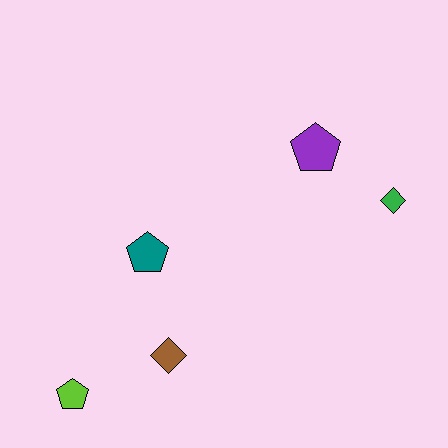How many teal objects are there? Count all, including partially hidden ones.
There is 1 teal object.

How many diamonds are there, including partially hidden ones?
There are 2 diamonds.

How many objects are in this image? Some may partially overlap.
There are 5 objects.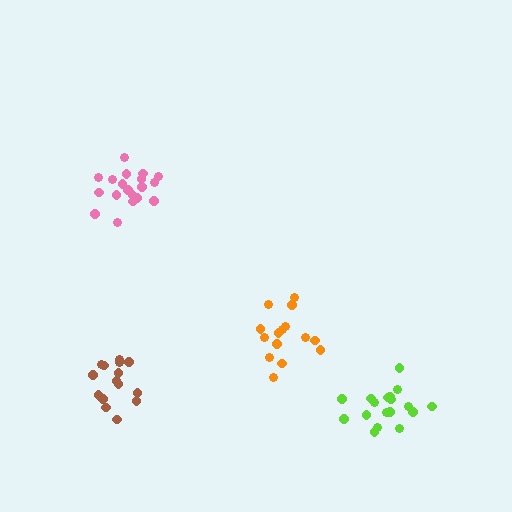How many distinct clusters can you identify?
There are 4 distinct clusters.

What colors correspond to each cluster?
The clusters are colored: orange, brown, pink, lime.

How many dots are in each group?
Group 1: 15 dots, Group 2: 15 dots, Group 3: 19 dots, Group 4: 18 dots (67 total).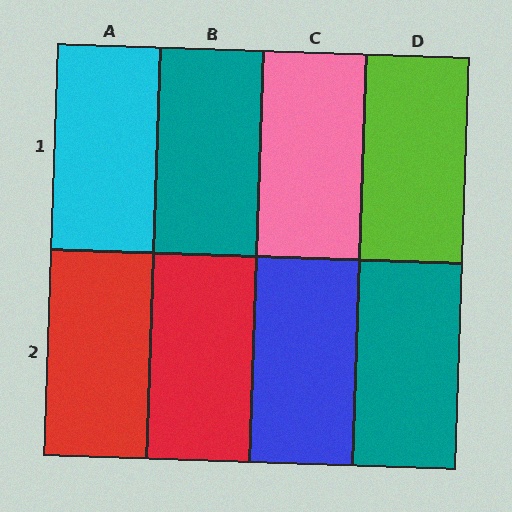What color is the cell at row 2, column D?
Teal.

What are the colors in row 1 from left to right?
Cyan, teal, pink, lime.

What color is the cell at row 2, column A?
Red.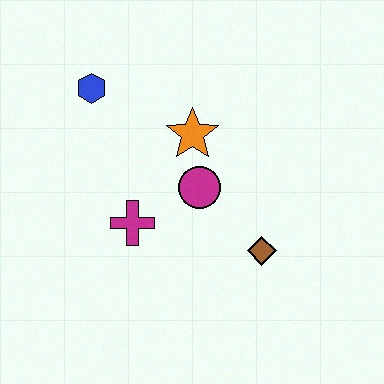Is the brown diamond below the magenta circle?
Yes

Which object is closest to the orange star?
The magenta circle is closest to the orange star.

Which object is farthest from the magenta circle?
The blue hexagon is farthest from the magenta circle.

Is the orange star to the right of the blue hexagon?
Yes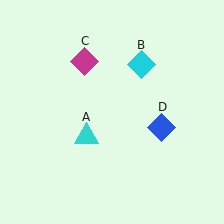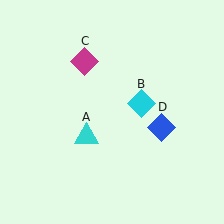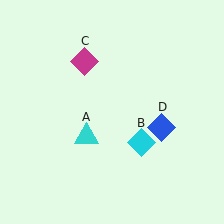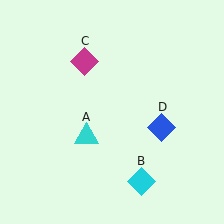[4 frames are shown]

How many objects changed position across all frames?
1 object changed position: cyan diamond (object B).